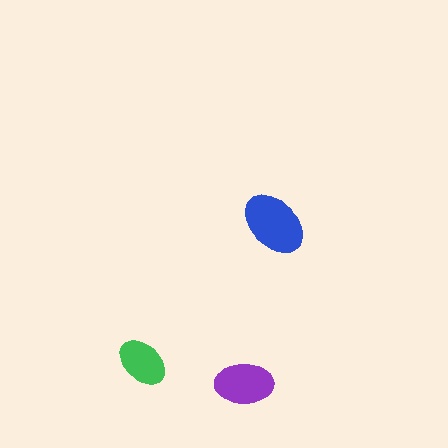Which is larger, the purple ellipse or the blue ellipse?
The blue one.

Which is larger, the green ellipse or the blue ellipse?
The blue one.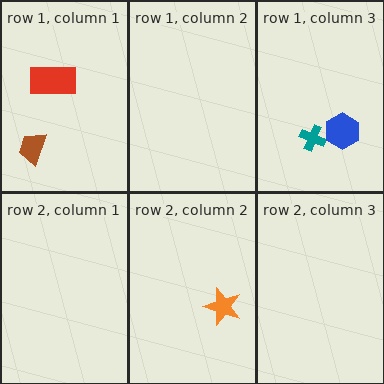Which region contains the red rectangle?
The row 1, column 1 region.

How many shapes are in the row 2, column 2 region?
1.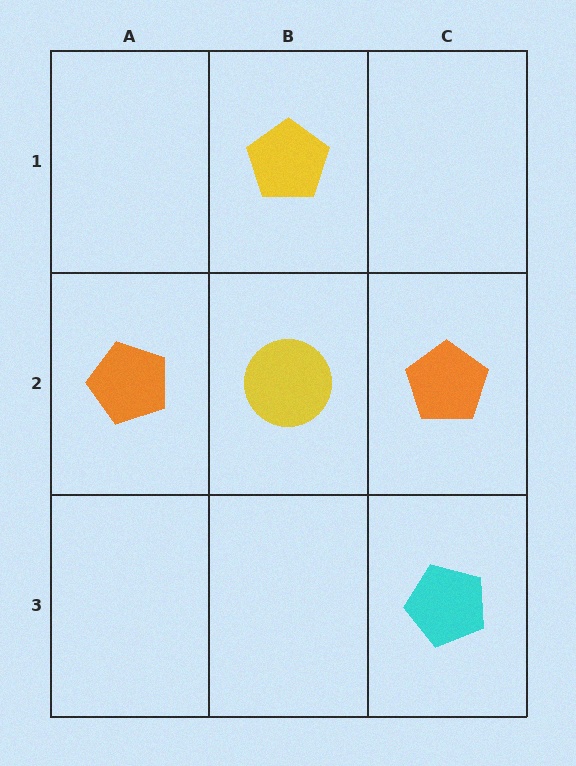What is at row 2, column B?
A yellow circle.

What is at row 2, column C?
An orange pentagon.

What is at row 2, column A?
An orange pentagon.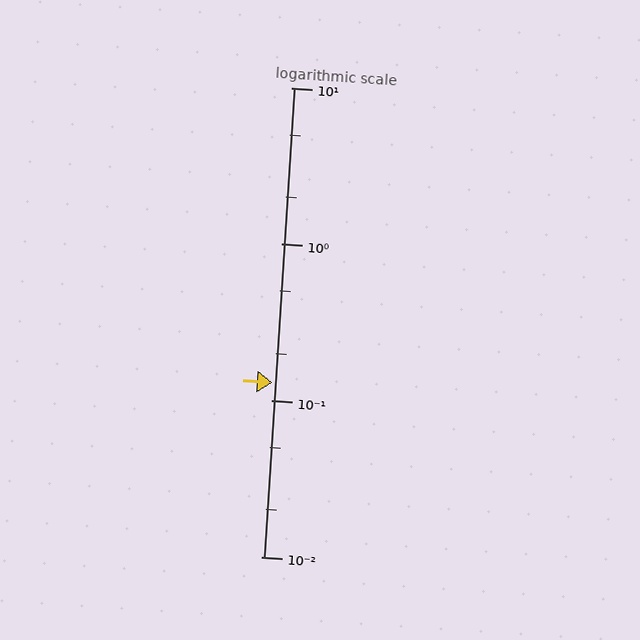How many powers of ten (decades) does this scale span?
The scale spans 3 decades, from 0.01 to 10.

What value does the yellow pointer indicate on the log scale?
The pointer indicates approximately 0.13.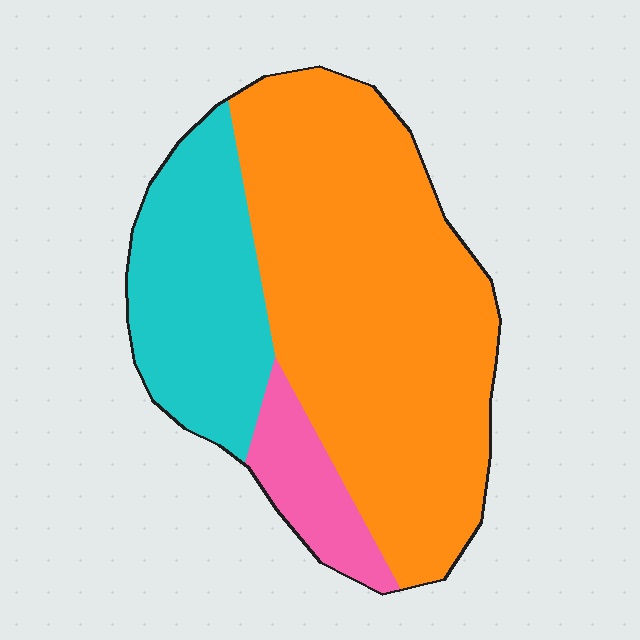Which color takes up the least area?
Pink, at roughly 10%.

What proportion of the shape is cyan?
Cyan takes up about one quarter (1/4) of the shape.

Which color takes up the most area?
Orange, at roughly 65%.